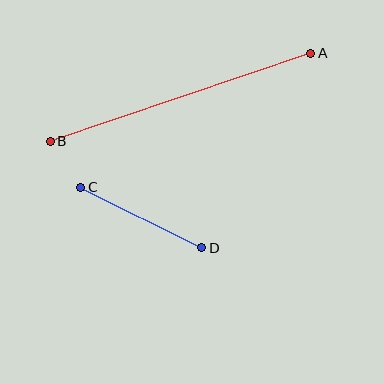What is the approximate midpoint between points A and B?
The midpoint is at approximately (181, 97) pixels.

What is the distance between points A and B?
The distance is approximately 275 pixels.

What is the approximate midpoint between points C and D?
The midpoint is at approximately (141, 218) pixels.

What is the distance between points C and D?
The distance is approximately 135 pixels.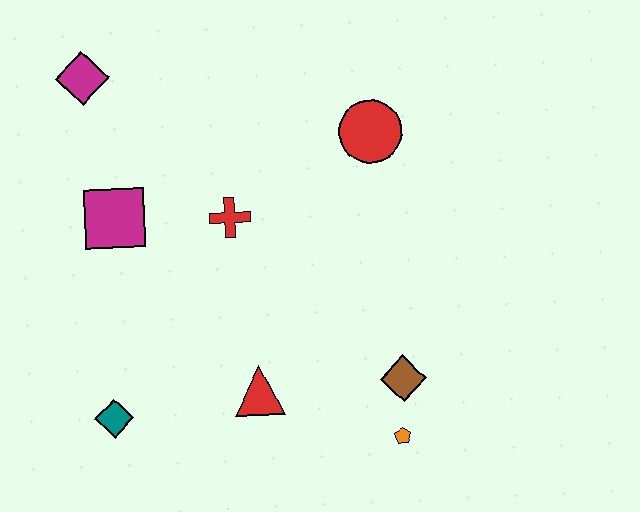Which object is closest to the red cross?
The magenta square is closest to the red cross.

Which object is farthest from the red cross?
The orange pentagon is farthest from the red cross.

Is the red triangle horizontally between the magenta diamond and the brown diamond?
Yes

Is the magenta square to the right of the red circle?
No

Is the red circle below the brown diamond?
No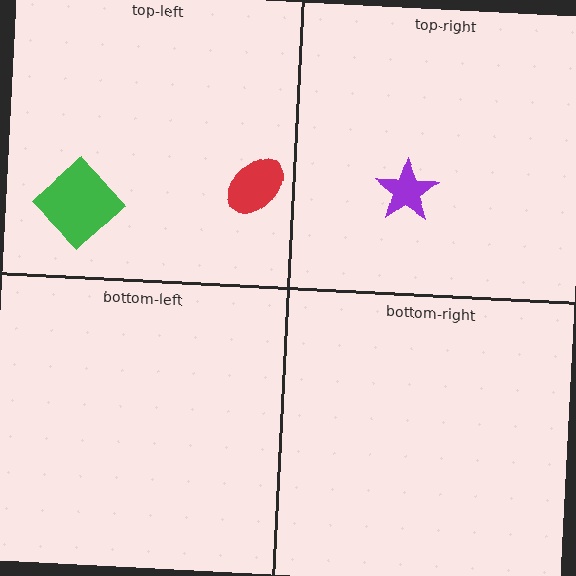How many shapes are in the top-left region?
2.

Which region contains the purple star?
The top-right region.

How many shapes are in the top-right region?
1.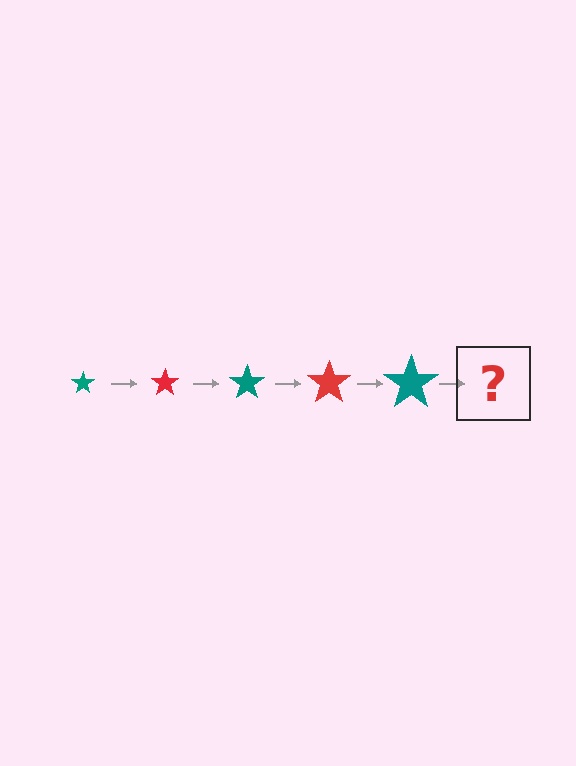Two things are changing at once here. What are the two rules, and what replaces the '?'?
The two rules are that the star grows larger each step and the color cycles through teal and red. The '?' should be a red star, larger than the previous one.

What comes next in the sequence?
The next element should be a red star, larger than the previous one.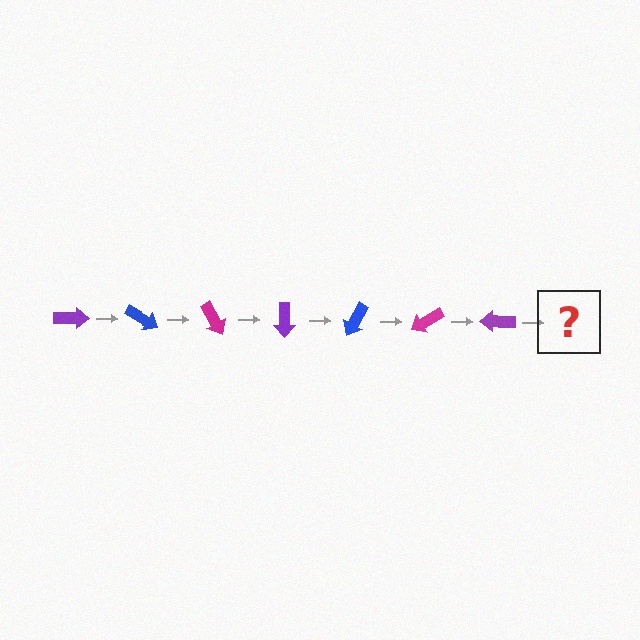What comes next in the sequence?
The next element should be a blue arrow, rotated 210 degrees from the start.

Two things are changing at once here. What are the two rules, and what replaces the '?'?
The two rules are that it rotates 30 degrees each step and the color cycles through purple, blue, and magenta. The '?' should be a blue arrow, rotated 210 degrees from the start.